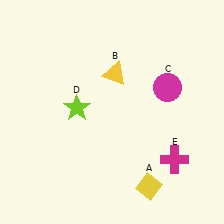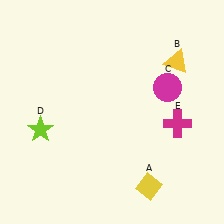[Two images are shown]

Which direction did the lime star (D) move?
The lime star (D) moved left.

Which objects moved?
The objects that moved are: the yellow triangle (B), the lime star (D), the magenta cross (E).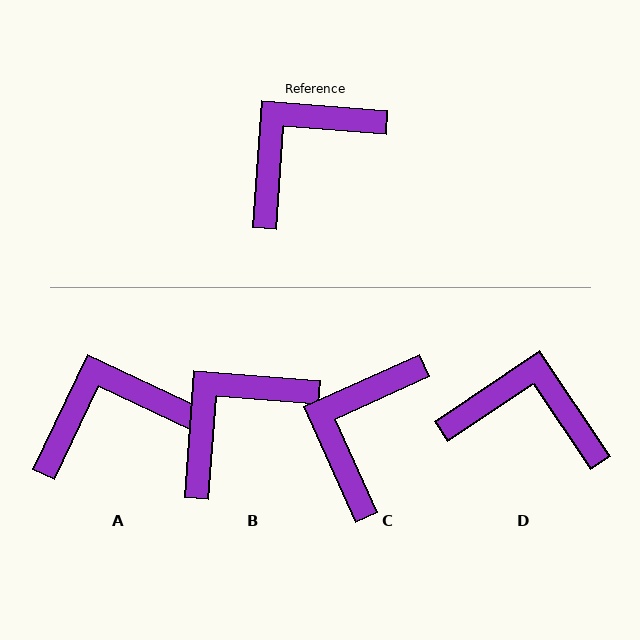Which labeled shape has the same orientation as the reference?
B.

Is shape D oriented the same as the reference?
No, it is off by about 52 degrees.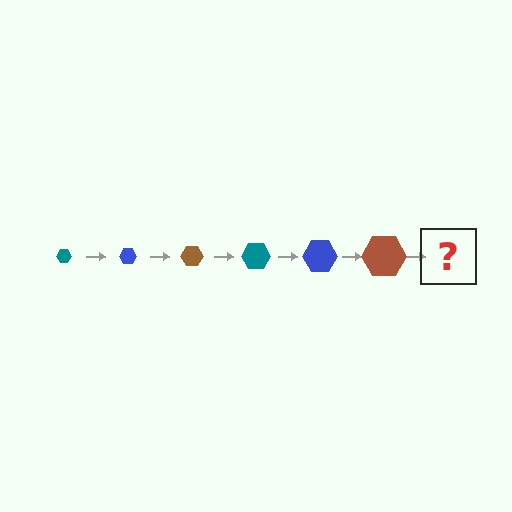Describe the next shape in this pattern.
It should be a teal hexagon, larger than the previous one.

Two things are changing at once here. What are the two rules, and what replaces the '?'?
The two rules are that the hexagon grows larger each step and the color cycles through teal, blue, and brown. The '?' should be a teal hexagon, larger than the previous one.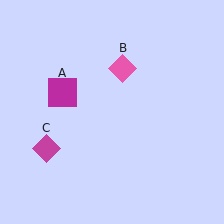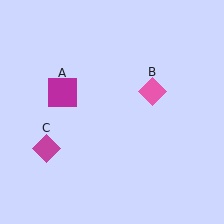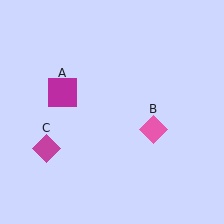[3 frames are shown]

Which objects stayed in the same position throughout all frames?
Magenta square (object A) and magenta diamond (object C) remained stationary.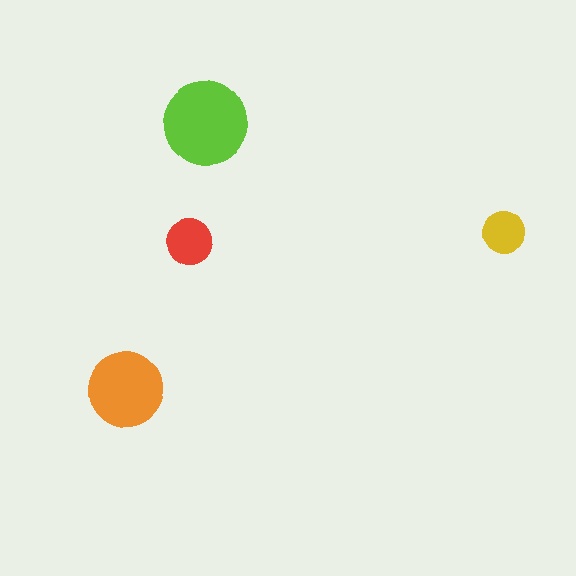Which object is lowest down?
The orange circle is bottommost.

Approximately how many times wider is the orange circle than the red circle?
About 1.5 times wider.